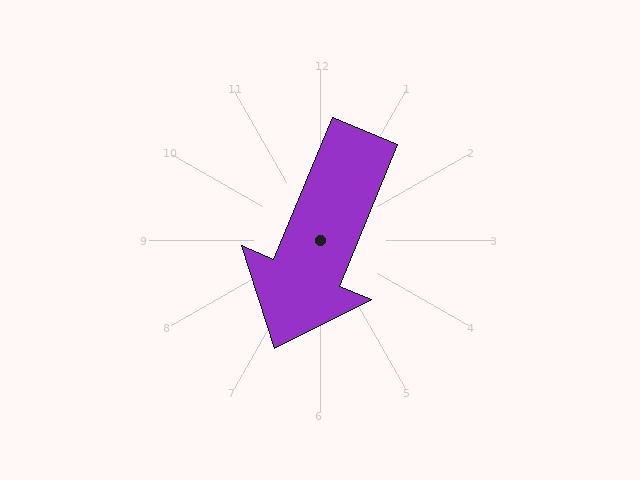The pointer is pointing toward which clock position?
Roughly 7 o'clock.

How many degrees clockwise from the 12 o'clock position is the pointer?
Approximately 203 degrees.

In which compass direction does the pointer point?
Southwest.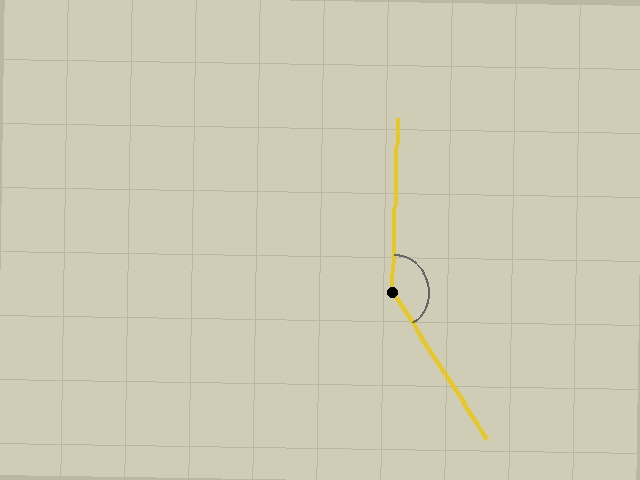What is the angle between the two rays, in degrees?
Approximately 146 degrees.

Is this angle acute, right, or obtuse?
It is obtuse.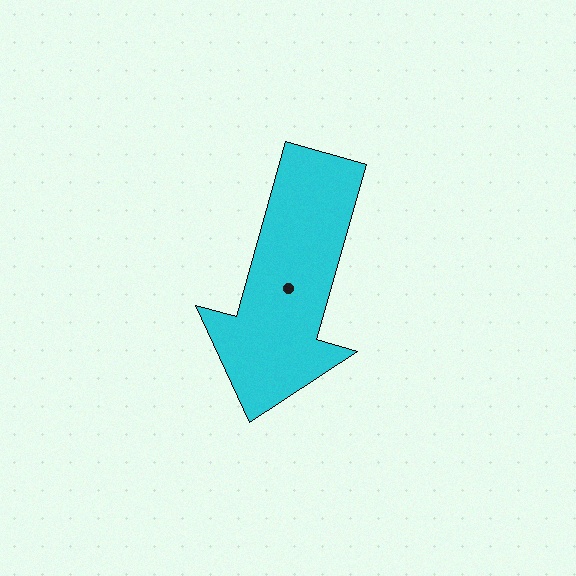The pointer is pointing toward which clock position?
Roughly 7 o'clock.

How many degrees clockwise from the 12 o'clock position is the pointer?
Approximately 196 degrees.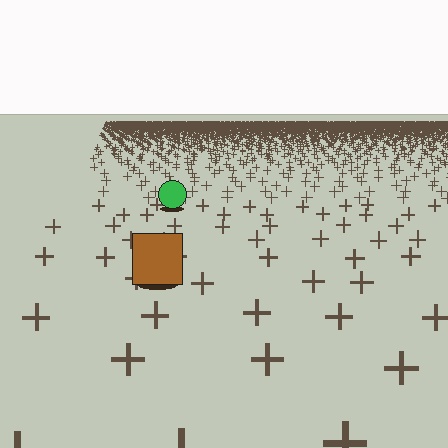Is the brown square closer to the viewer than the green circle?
Yes. The brown square is closer — you can tell from the texture gradient: the ground texture is coarser near it.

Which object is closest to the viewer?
The brown square is closest. The texture marks near it are larger and more spread out.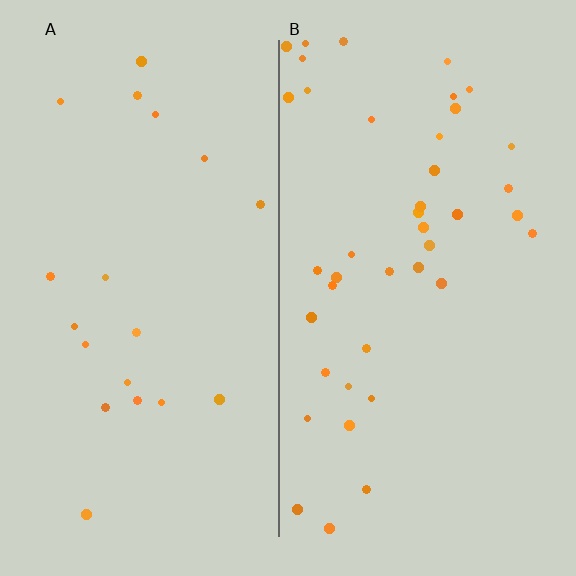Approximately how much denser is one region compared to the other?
Approximately 2.0× — region B over region A.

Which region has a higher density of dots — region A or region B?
B (the right).